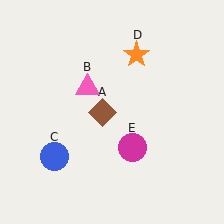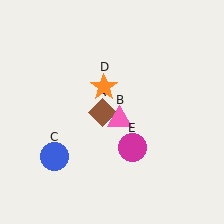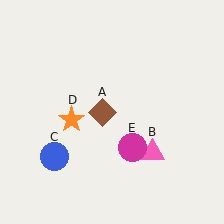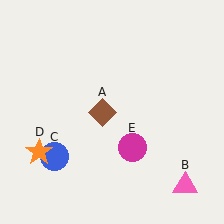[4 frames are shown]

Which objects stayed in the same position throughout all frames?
Brown diamond (object A) and blue circle (object C) and magenta circle (object E) remained stationary.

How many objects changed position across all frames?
2 objects changed position: pink triangle (object B), orange star (object D).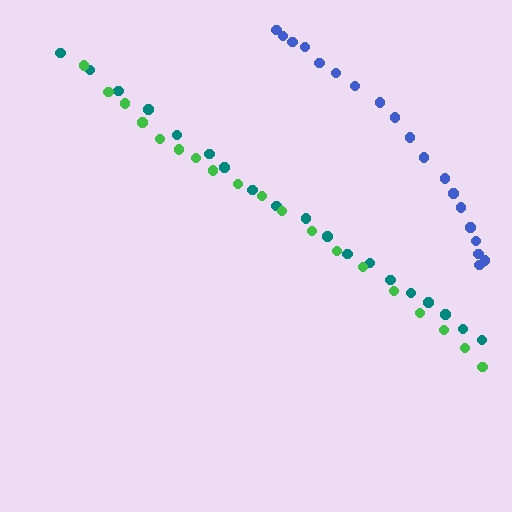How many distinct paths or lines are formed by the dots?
There are 3 distinct paths.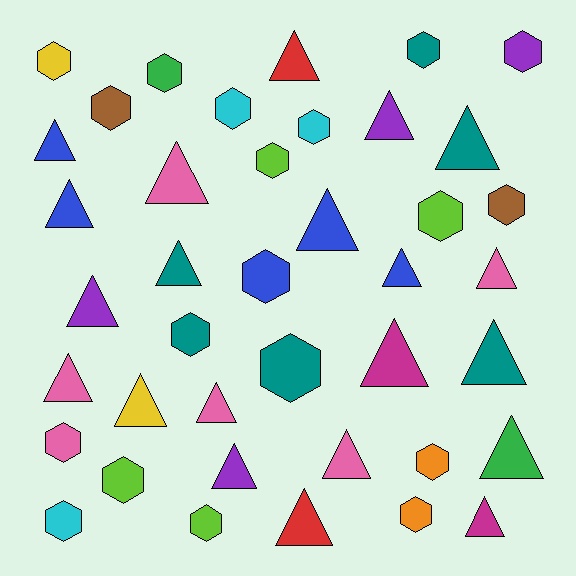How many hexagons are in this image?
There are 19 hexagons.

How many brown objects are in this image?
There are 2 brown objects.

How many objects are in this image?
There are 40 objects.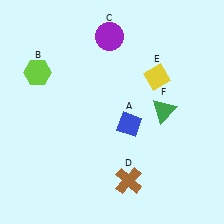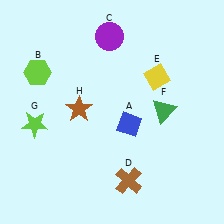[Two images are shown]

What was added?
A lime star (G), a brown star (H) were added in Image 2.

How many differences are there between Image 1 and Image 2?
There are 2 differences between the two images.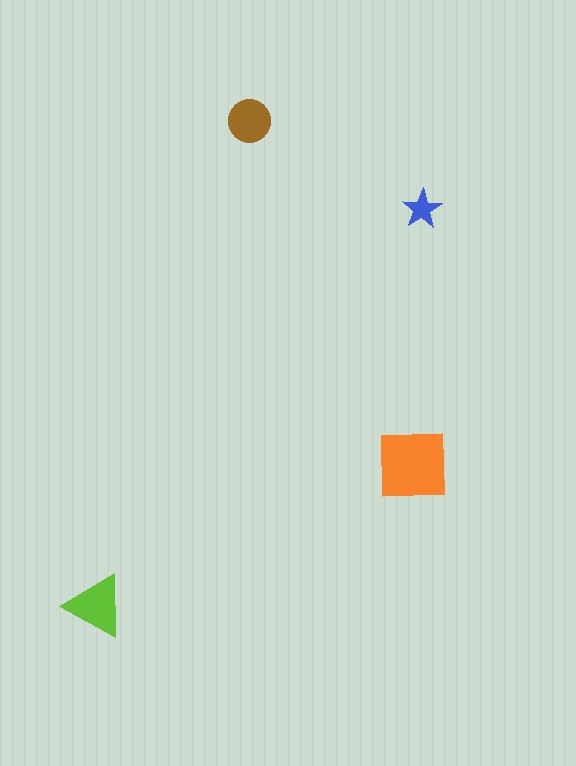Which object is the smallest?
The blue star.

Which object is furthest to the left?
The lime triangle is leftmost.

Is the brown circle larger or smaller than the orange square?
Smaller.